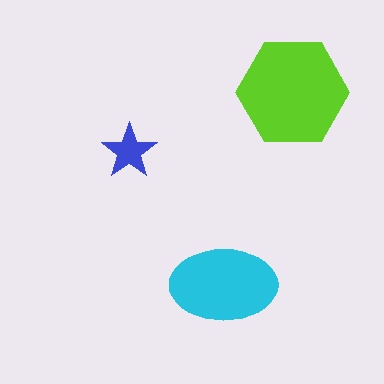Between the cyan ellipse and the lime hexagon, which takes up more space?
The lime hexagon.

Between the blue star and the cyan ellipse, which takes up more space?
The cyan ellipse.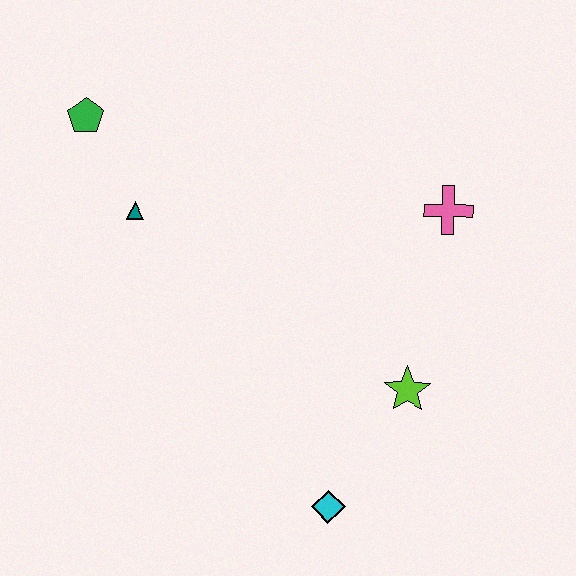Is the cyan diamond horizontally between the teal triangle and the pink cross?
Yes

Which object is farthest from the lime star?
The green pentagon is farthest from the lime star.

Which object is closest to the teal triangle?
The green pentagon is closest to the teal triangle.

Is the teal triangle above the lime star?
Yes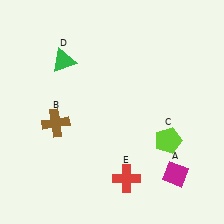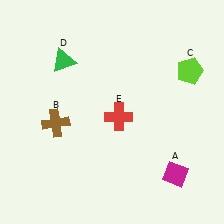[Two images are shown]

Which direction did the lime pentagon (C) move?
The lime pentagon (C) moved up.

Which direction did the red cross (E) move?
The red cross (E) moved up.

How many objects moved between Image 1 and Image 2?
2 objects moved between the two images.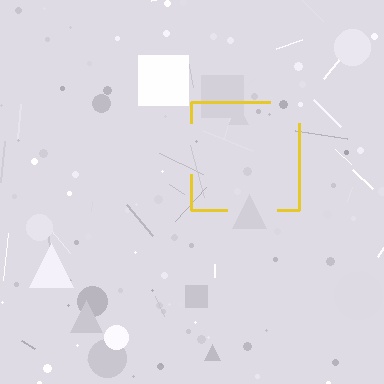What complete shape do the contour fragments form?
The contour fragments form a square.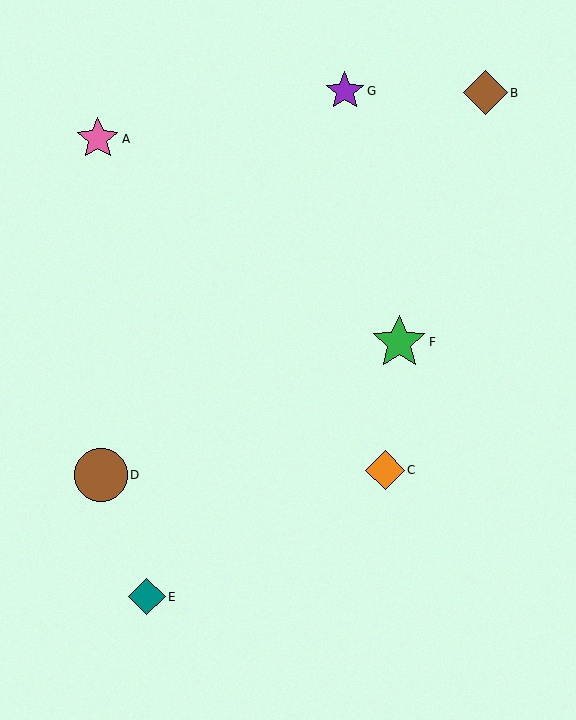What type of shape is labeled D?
Shape D is a brown circle.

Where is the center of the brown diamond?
The center of the brown diamond is at (485, 93).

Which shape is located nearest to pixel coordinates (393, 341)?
The green star (labeled F) at (399, 342) is nearest to that location.